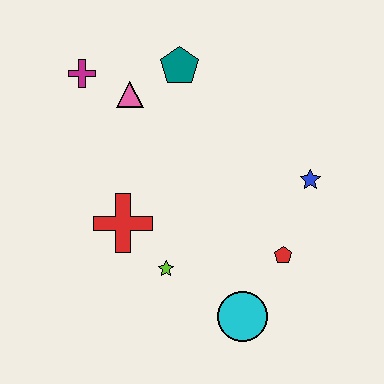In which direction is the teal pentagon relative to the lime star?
The teal pentagon is above the lime star.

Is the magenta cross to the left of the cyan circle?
Yes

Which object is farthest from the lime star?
The magenta cross is farthest from the lime star.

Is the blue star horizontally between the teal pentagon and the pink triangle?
No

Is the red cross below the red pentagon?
No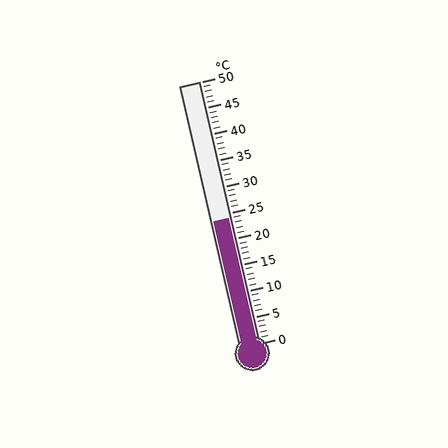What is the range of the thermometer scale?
The thermometer scale ranges from 0°C to 50°C.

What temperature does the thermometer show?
The thermometer shows approximately 24°C.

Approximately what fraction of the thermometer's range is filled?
The thermometer is filled to approximately 50% of its range.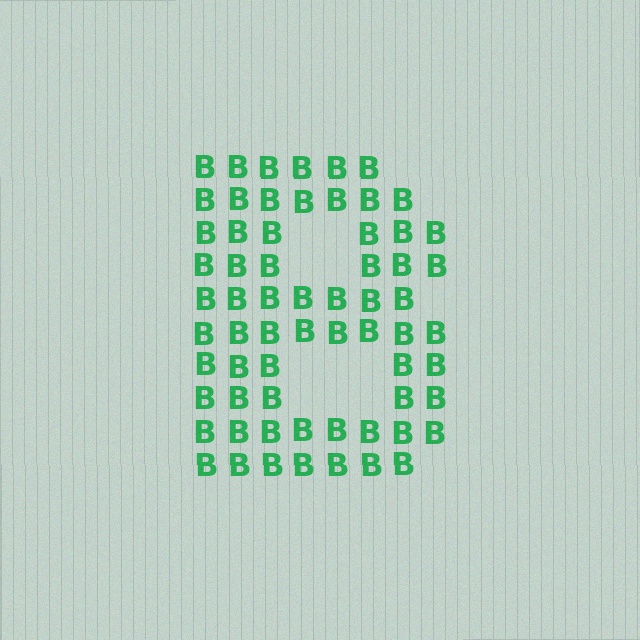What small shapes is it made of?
It is made of small letter B's.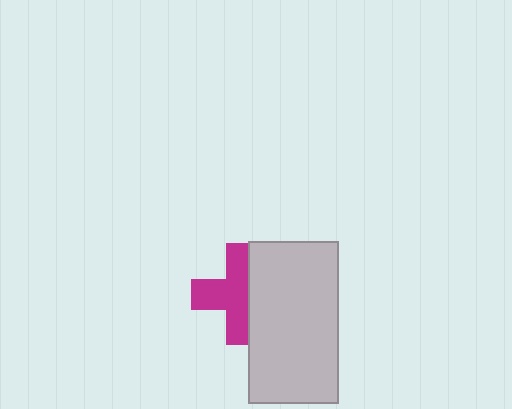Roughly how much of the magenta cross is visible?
About half of it is visible (roughly 61%).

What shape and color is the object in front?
The object in front is a light gray rectangle.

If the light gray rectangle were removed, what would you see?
You would see the complete magenta cross.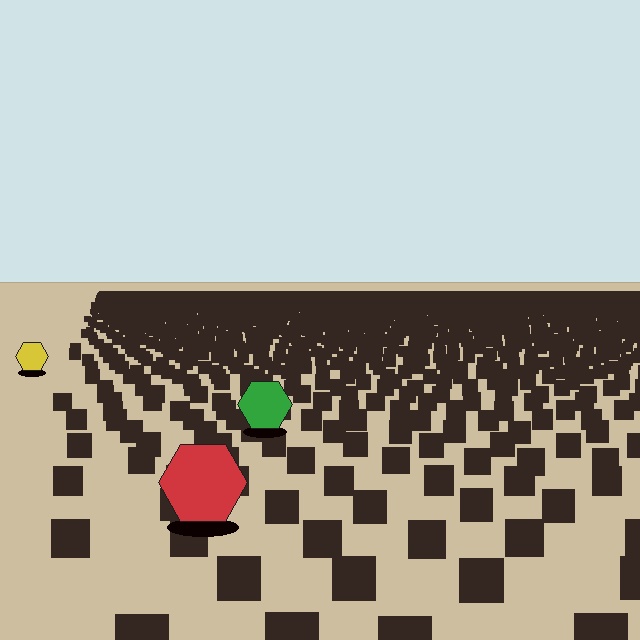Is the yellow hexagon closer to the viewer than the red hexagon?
No. The red hexagon is closer — you can tell from the texture gradient: the ground texture is coarser near it.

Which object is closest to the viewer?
The red hexagon is closest. The texture marks near it are larger and more spread out.